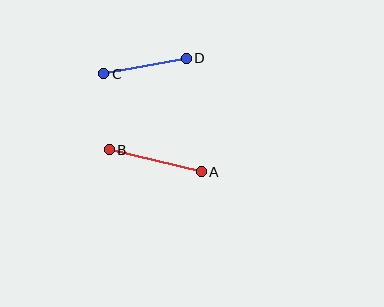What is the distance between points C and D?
The distance is approximately 84 pixels.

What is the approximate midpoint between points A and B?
The midpoint is at approximately (155, 161) pixels.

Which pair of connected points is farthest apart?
Points A and B are farthest apart.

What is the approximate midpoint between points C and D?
The midpoint is at approximately (145, 66) pixels.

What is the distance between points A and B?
The distance is approximately 95 pixels.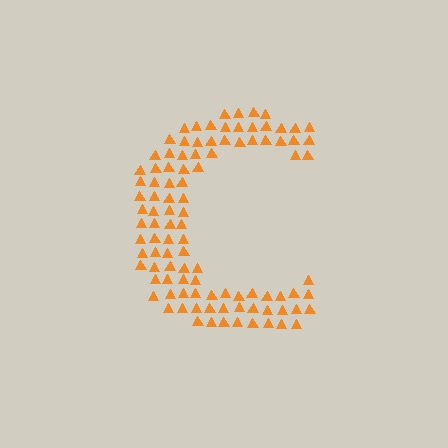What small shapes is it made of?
It is made of small triangles.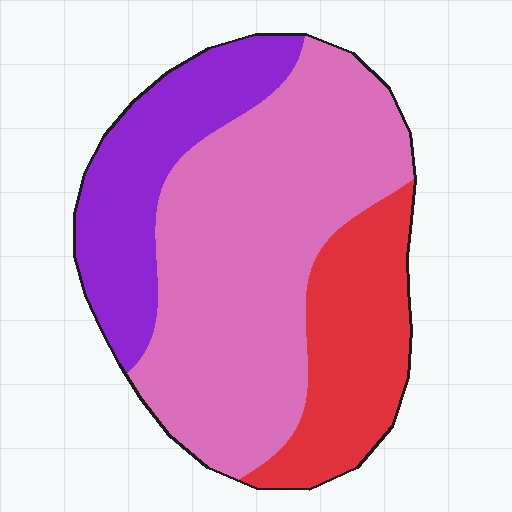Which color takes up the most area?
Pink, at roughly 55%.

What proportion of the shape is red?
Red covers roughly 20% of the shape.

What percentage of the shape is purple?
Purple takes up between a sixth and a third of the shape.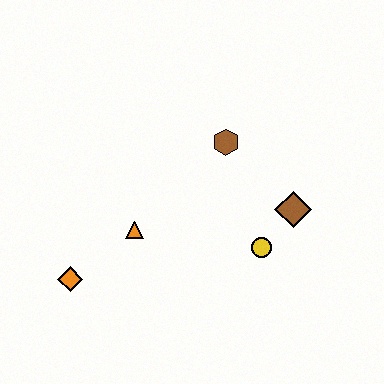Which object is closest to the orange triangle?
The orange diamond is closest to the orange triangle.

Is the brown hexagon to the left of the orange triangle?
No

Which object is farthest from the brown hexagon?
The orange diamond is farthest from the brown hexagon.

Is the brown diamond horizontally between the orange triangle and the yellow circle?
No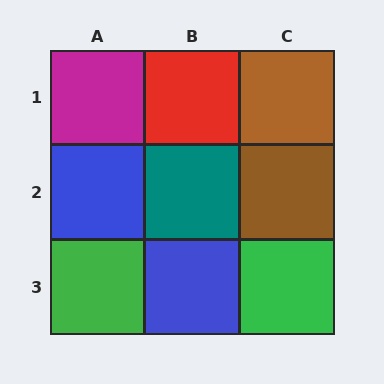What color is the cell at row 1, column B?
Red.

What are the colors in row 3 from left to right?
Green, blue, green.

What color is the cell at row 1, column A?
Magenta.